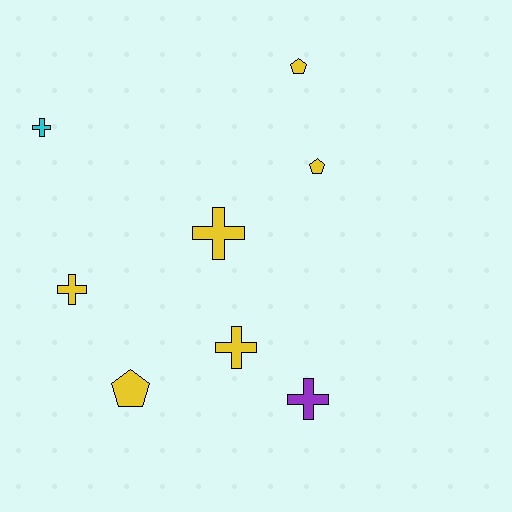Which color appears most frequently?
Yellow, with 6 objects.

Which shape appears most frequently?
Cross, with 5 objects.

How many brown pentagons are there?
There are no brown pentagons.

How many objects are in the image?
There are 8 objects.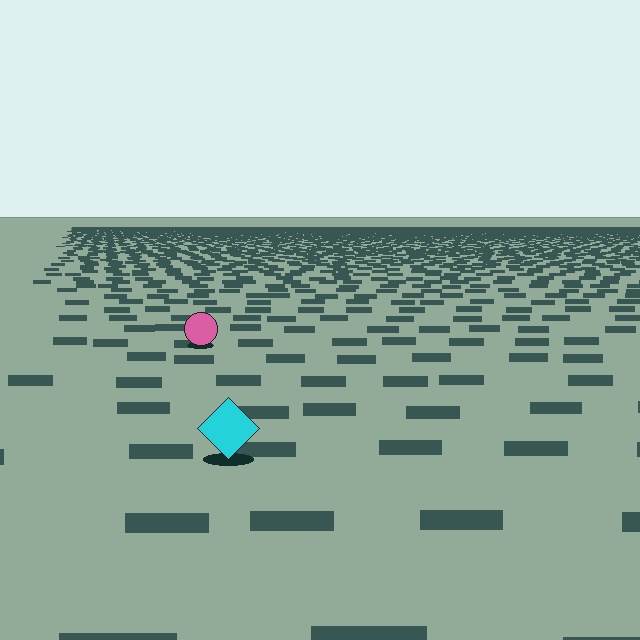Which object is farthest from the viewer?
The pink circle is farthest from the viewer. It appears smaller and the ground texture around it is denser.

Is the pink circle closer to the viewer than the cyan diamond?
No. The cyan diamond is closer — you can tell from the texture gradient: the ground texture is coarser near it.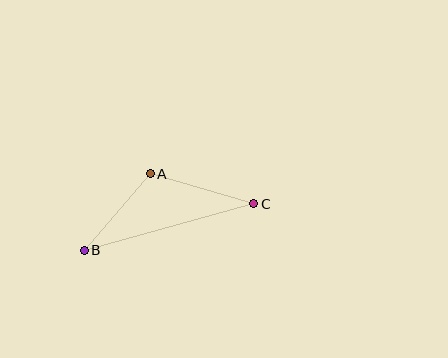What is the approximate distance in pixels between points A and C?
The distance between A and C is approximately 108 pixels.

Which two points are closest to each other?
Points A and B are closest to each other.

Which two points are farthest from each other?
Points B and C are farthest from each other.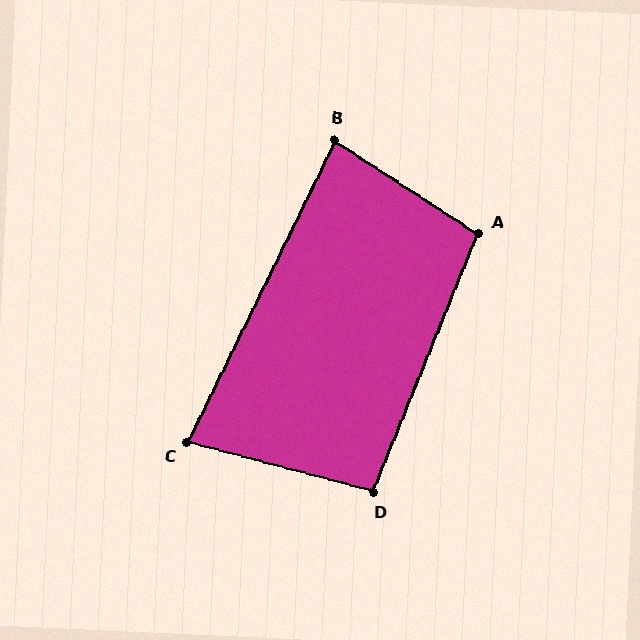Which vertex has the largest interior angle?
A, at approximately 101 degrees.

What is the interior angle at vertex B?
Approximately 83 degrees (acute).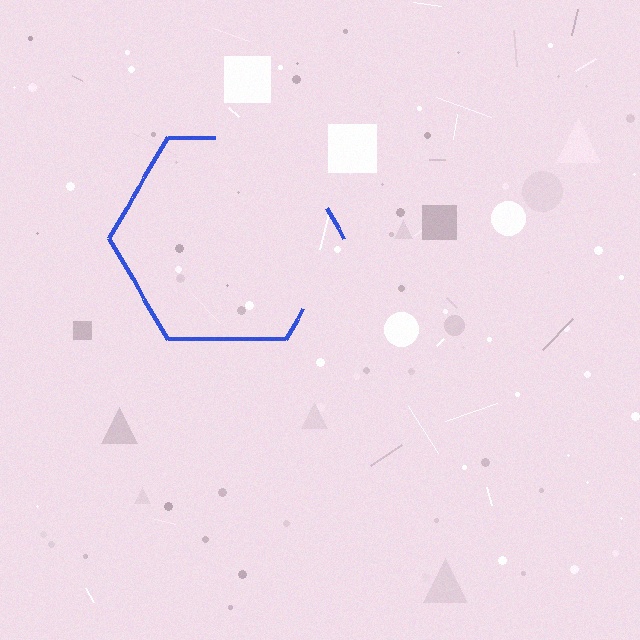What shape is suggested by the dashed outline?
The dashed outline suggests a hexagon.